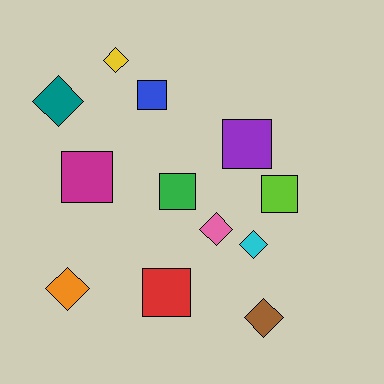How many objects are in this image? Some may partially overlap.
There are 12 objects.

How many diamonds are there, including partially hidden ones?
There are 6 diamonds.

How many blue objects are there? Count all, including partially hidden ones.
There is 1 blue object.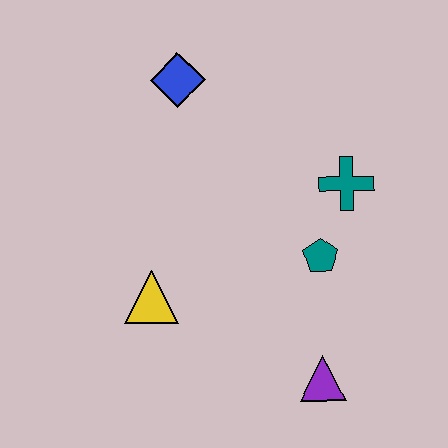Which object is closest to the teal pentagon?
The teal cross is closest to the teal pentagon.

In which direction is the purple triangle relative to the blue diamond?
The purple triangle is below the blue diamond.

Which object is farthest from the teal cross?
The yellow triangle is farthest from the teal cross.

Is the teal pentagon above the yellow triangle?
Yes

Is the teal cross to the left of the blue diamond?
No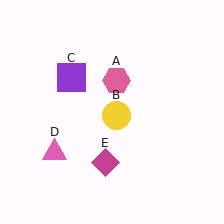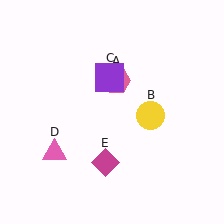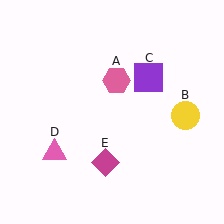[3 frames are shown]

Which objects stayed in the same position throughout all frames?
Pink hexagon (object A) and pink triangle (object D) and magenta diamond (object E) remained stationary.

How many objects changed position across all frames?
2 objects changed position: yellow circle (object B), purple square (object C).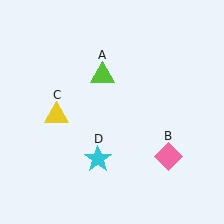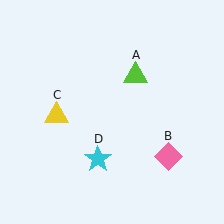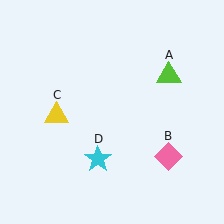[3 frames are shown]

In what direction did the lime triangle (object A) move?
The lime triangle (object A) moved right.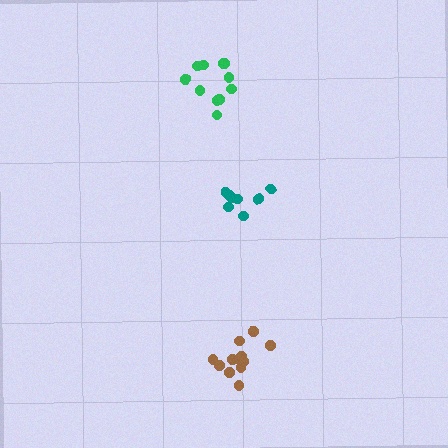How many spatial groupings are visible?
There are 3 spatial groupings.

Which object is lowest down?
The brown cluster is bottommost.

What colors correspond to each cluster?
The clusters are colored: teal, green, brown.